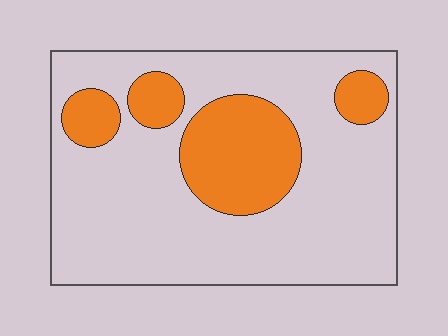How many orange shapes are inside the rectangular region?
4.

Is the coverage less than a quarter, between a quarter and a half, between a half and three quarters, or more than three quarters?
Less than a quarter.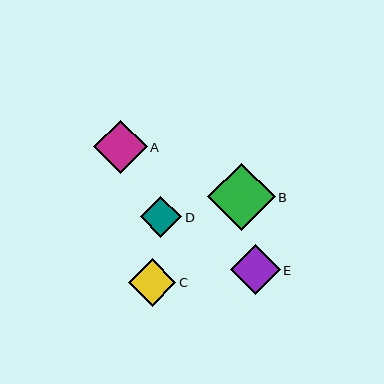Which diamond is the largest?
Diamond B is the largest with a size of approximately 67 pixels.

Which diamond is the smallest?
Diamond D is the smallest with a size of approximately 42 pixels.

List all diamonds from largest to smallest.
From largest to smallest: B, A, E, C, D.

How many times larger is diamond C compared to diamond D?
Diamond C is approximately 1.1 times the size of diamond D.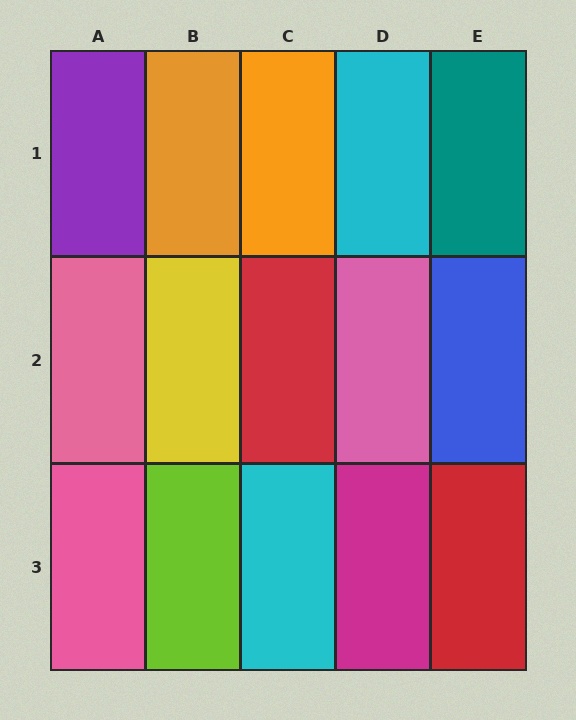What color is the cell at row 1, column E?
Teal.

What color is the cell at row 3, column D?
Magenta.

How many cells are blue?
1 cell is blue.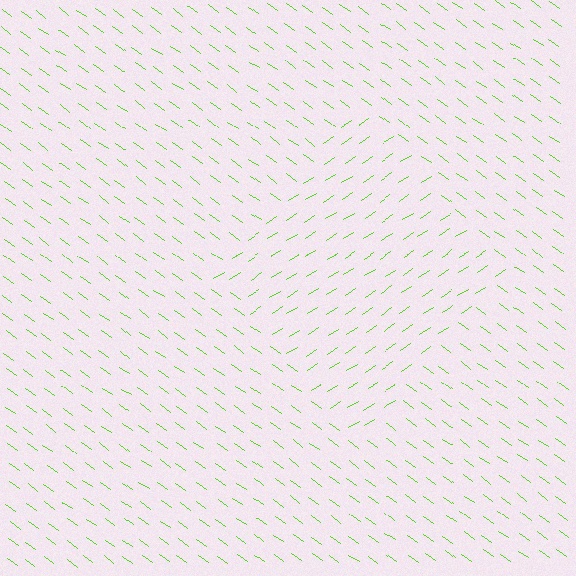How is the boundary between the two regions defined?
The boundary is defined purely by a change in line orientation (approximately 69 degrees difference). All lines are the same color and thickness.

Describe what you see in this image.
The image is filled with small lime line segments. A diamond region in the image has lines oriented differently from the surrounding lines, creating a visible texture boundary.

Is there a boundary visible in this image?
Yes, there is a texture boundary formed by a change in line orientation.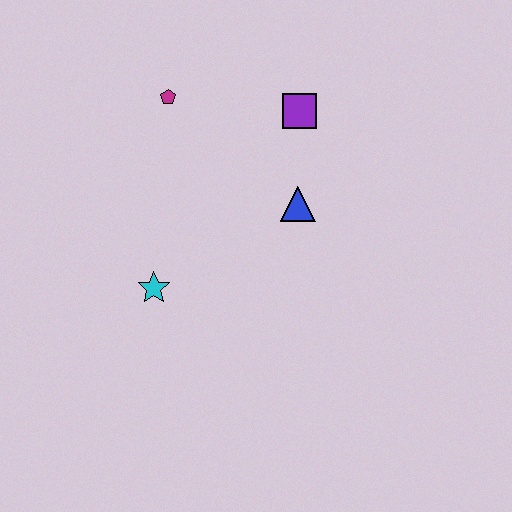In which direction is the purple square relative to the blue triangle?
The purple square is above the blue triangle.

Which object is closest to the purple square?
The blue triangle is closest to the purple square.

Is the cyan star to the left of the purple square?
Yes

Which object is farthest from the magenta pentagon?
The cyan star is farthest from the magenta pentagon.